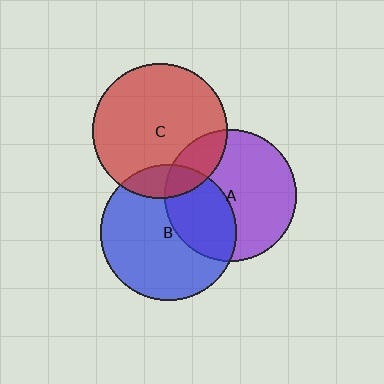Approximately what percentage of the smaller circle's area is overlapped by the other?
Approximately 15%.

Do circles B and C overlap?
Yes.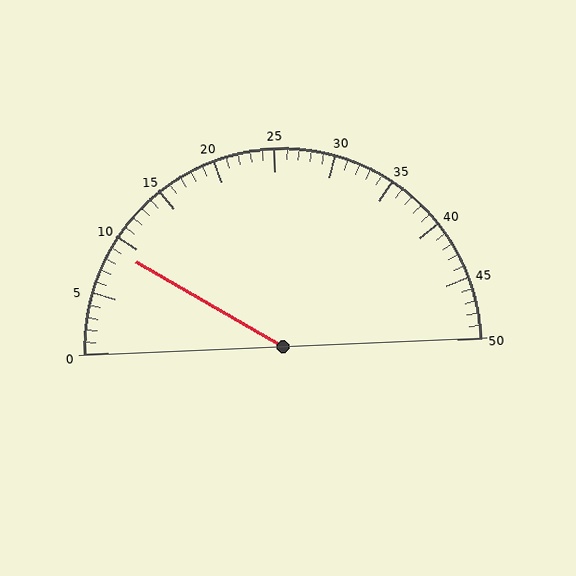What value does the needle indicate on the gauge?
The needle indicates approximately 9.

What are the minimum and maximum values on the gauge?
The gauge ranges from 0 to 50.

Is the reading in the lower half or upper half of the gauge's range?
The reading is in the lower half of the range (0 to 50).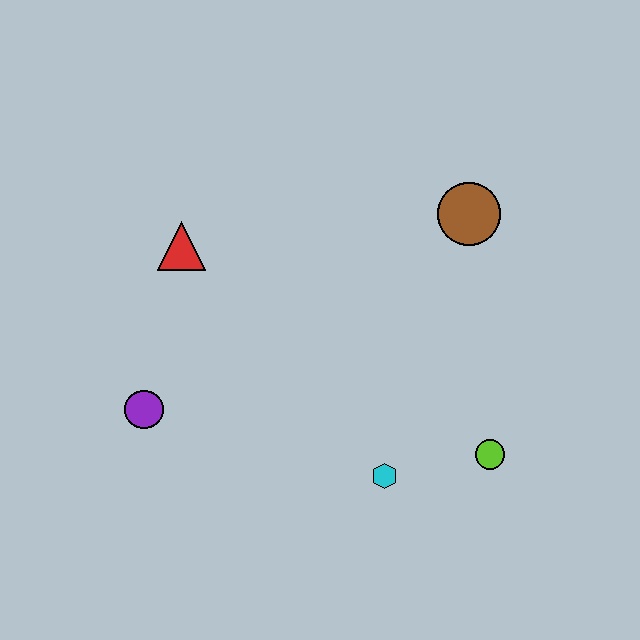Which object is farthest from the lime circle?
The red triangle is farthest from the lime circle.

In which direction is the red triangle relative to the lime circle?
The red triangle is to the left of the lime circle.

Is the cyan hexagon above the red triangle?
No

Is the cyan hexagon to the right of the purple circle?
Yes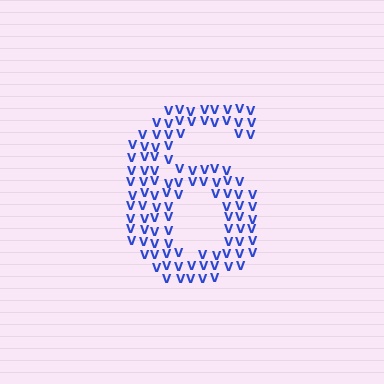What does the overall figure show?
The overall figure shows the digit 6.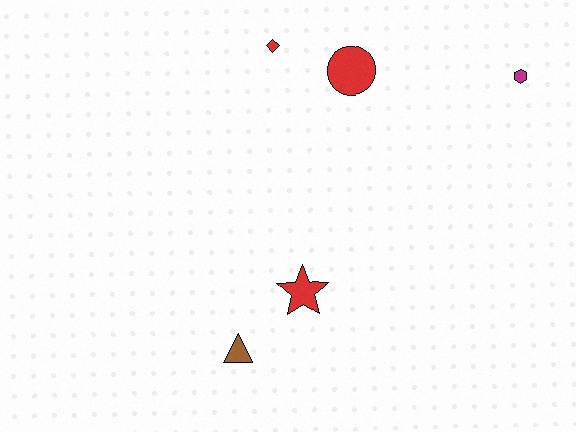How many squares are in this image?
There are no squares.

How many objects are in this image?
There are 5 objects.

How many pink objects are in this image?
There are no pink objects.